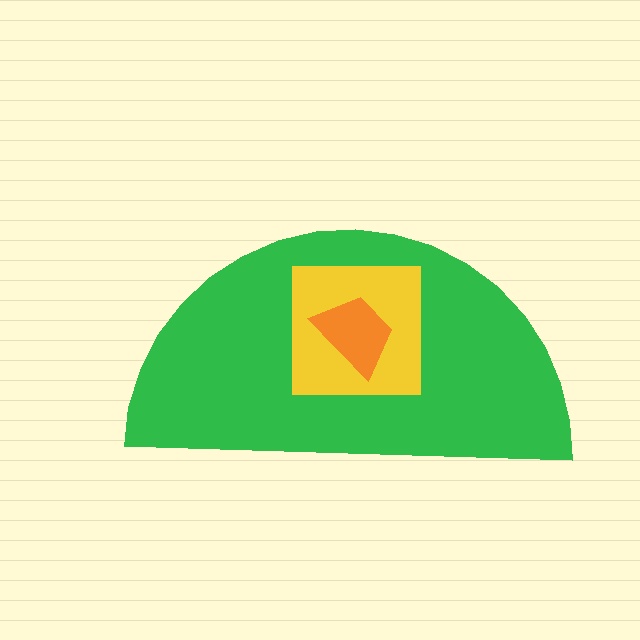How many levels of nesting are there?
3.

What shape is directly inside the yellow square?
The orange trapezoid.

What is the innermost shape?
The orange trapezoid.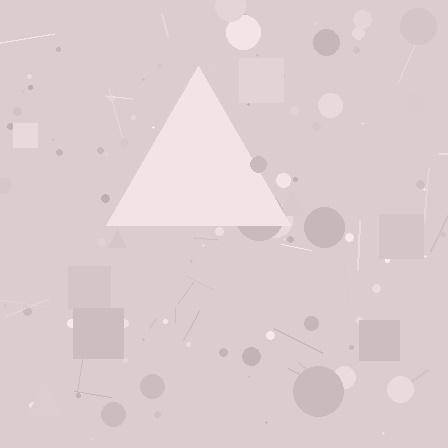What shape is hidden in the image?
A triangle is hidden in the image.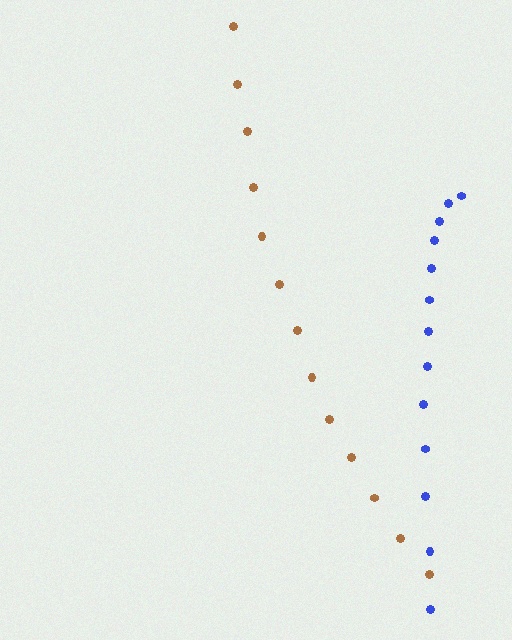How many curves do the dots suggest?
There are 2 distinct paths.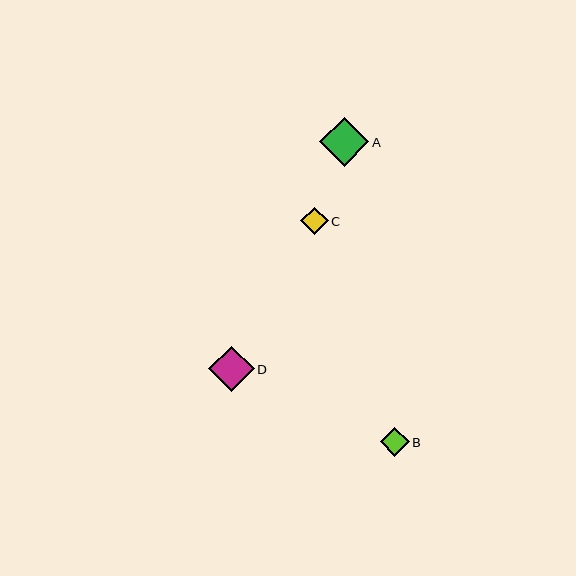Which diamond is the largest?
Diamond A is the largest with a size of approximately 49 pixels.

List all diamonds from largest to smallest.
From largest to smallest: A, D, B, C.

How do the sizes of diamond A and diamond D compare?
Diamond A and diamond D are approximately the same size.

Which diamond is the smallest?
Diamond C is the smallest with a size of approximately 28 pixels.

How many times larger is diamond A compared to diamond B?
Diamond A is approximately 1.7 times the size of diamond B.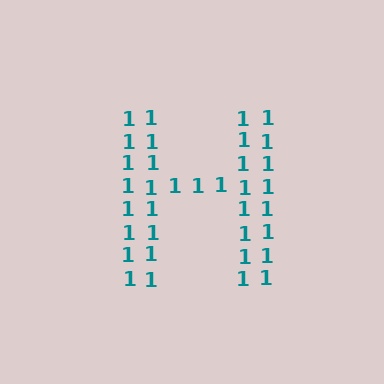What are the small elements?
The small elements are digit 1's.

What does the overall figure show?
The overall figure shows the letter H.